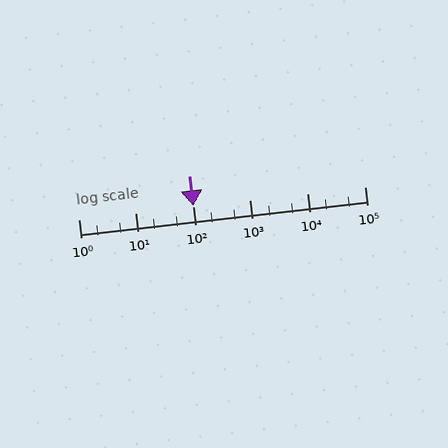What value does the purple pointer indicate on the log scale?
The pointer indicates approximately 100.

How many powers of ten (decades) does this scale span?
The scale spans 5 decades, from 1 to 100000.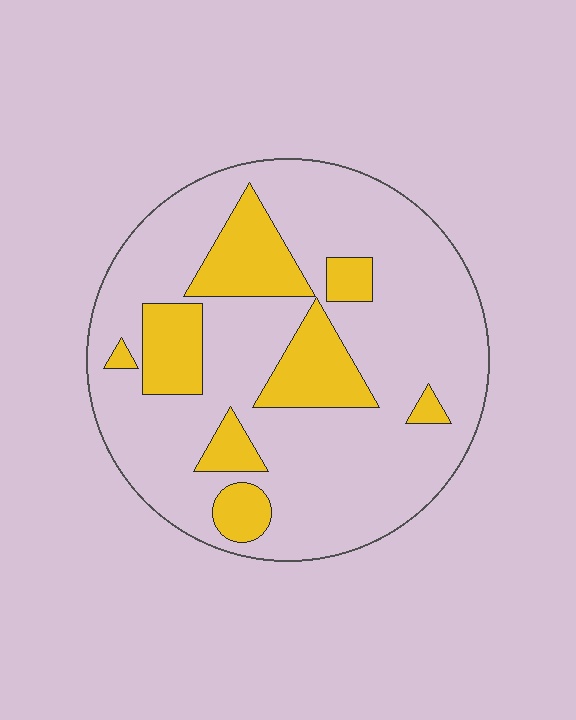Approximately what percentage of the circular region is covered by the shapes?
Approximately 25%.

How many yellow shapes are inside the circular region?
8.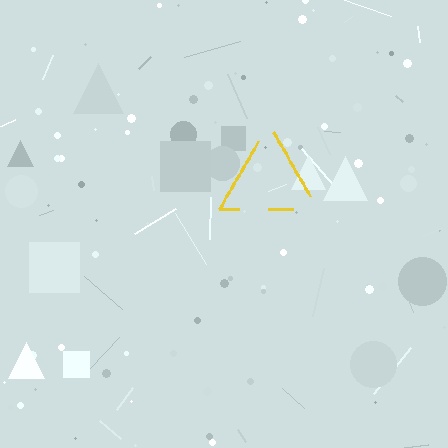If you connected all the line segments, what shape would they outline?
They would outline a triangle.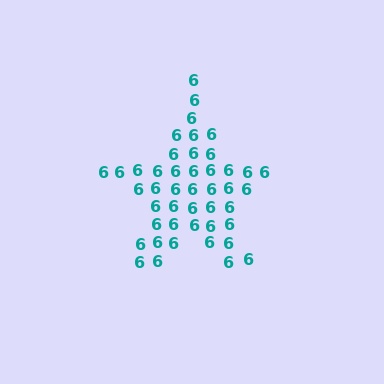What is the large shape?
The large shape is a star.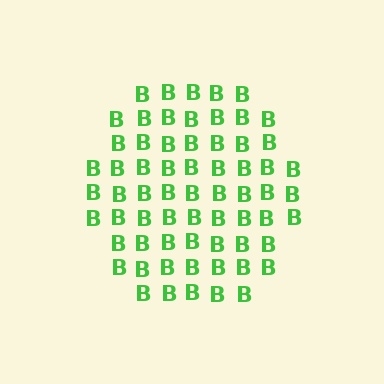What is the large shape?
The large shape is a hexagon.